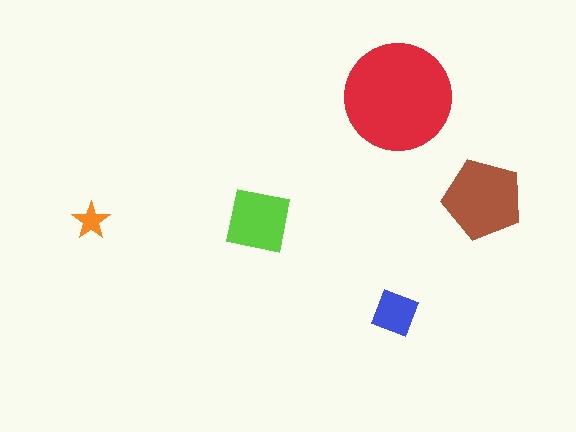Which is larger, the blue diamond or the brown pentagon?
The brown pentagon.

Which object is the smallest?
The orange star.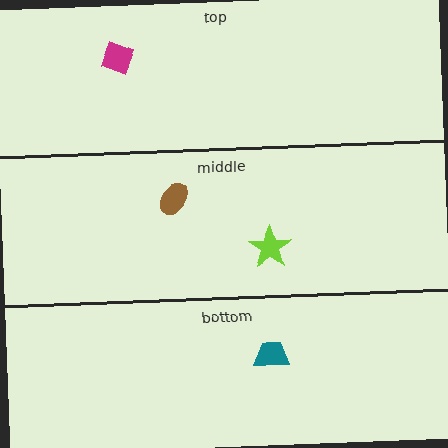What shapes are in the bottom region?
The teal trapezoid.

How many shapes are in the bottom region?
1.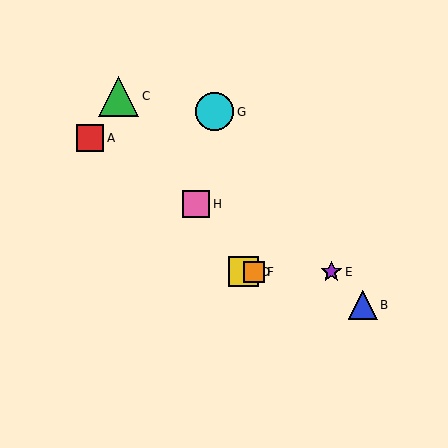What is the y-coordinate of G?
Object G is at y≈112.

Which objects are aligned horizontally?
Objects D, E, F are aligned horizontally.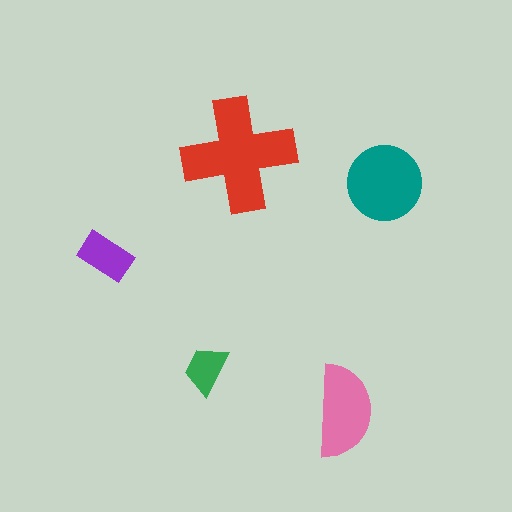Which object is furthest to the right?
The teal circle is rightmost.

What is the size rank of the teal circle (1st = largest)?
2nd.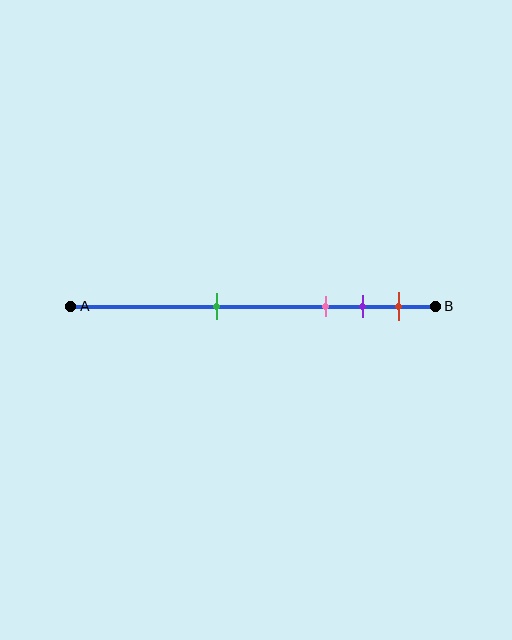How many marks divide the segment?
There are 4 marks dividing the segment.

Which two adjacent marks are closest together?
The purple and red marks are the closest adjacent pair.